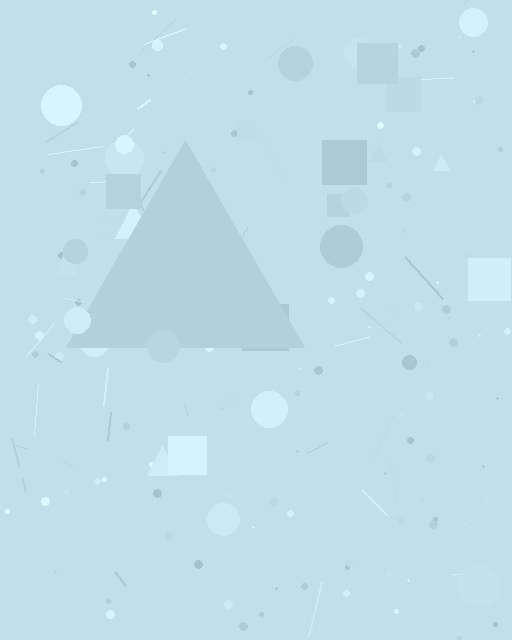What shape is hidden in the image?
A triangle is hidden in the image.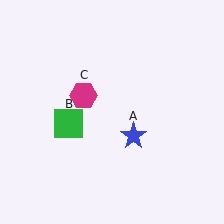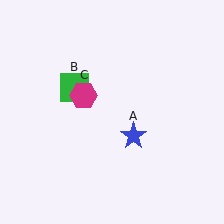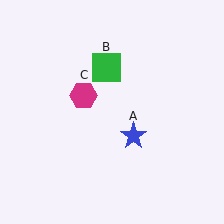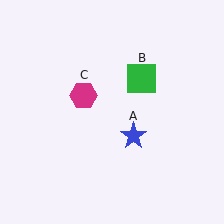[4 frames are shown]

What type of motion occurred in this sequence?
The green square (object B) rotated clockwise around the center of the scene.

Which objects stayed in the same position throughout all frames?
Blue star (object A) and magenta hexagon (object C) remained stationary.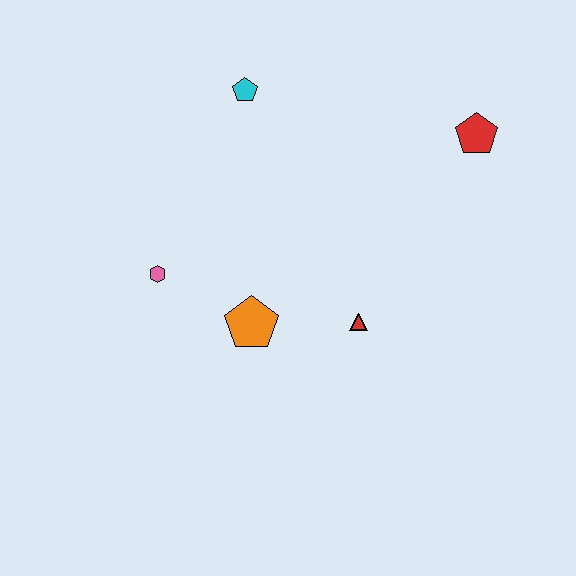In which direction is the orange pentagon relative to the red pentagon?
The orange pentagon is to the left of the red pentagon.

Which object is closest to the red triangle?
The orange pentagon is closest to the red triangle.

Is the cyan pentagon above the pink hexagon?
Yes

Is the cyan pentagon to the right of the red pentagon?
No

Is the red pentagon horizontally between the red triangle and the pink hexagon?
No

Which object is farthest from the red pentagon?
The pink hexagon is farthest from the red pentagon.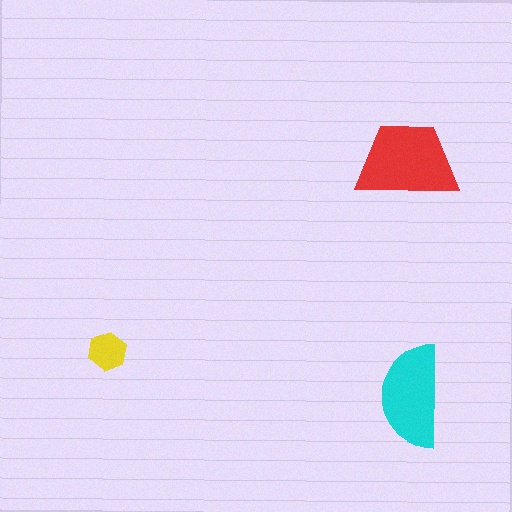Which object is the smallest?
The yellow hexagon.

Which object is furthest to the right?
The cyan semicircle is rightmost.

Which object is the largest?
The red trapezoid.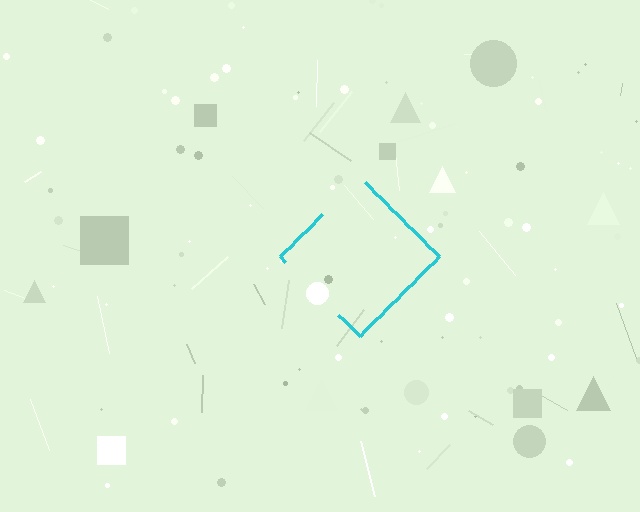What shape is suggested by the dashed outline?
The dashed outline suggests a diamond.